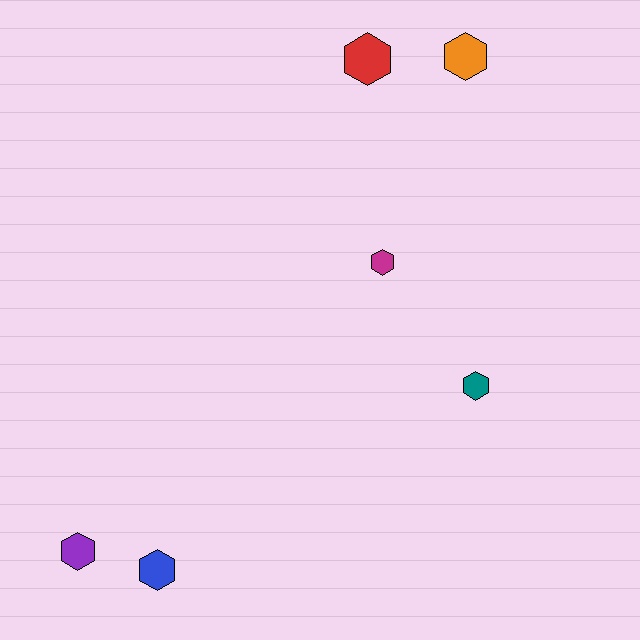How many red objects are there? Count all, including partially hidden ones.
There is 1 red object.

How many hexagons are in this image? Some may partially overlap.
There are 6 hexagons.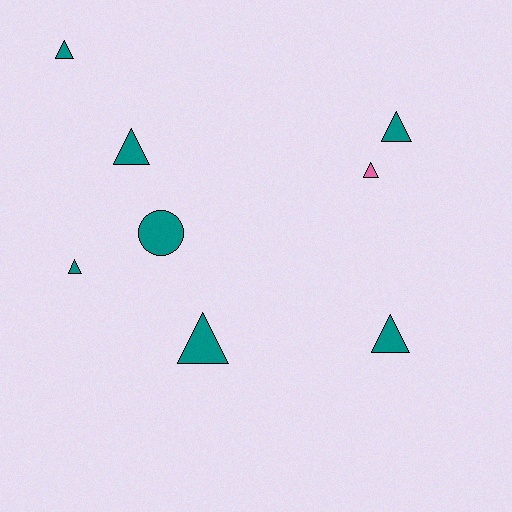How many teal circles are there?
There is 1 teal circle.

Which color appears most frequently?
Teal, with 7 objects.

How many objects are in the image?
There are 8 objects.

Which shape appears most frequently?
Triangle, with 7 objects.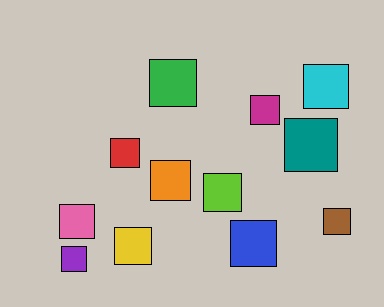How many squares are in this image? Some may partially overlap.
There are 12 squares.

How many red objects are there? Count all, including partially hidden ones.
There is 1 red object.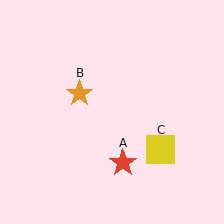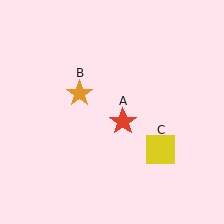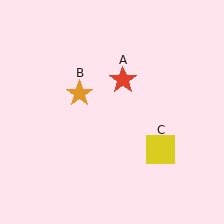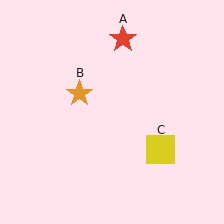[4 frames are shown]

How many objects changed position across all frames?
1 object changed position: red star (object A).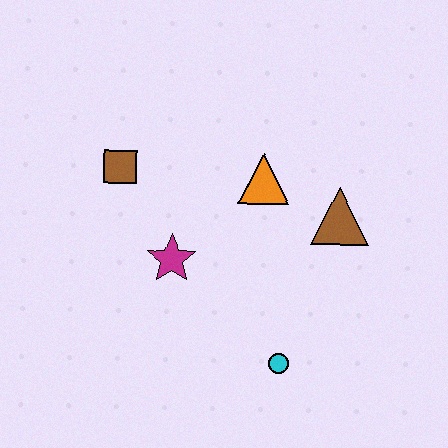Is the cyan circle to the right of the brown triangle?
No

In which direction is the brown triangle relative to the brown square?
The brown triangle is to the right of the brown square.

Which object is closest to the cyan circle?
The magenta star is closest to the cyan circle.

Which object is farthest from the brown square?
The cyan circle is farthest from the brown square.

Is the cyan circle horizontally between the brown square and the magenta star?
No